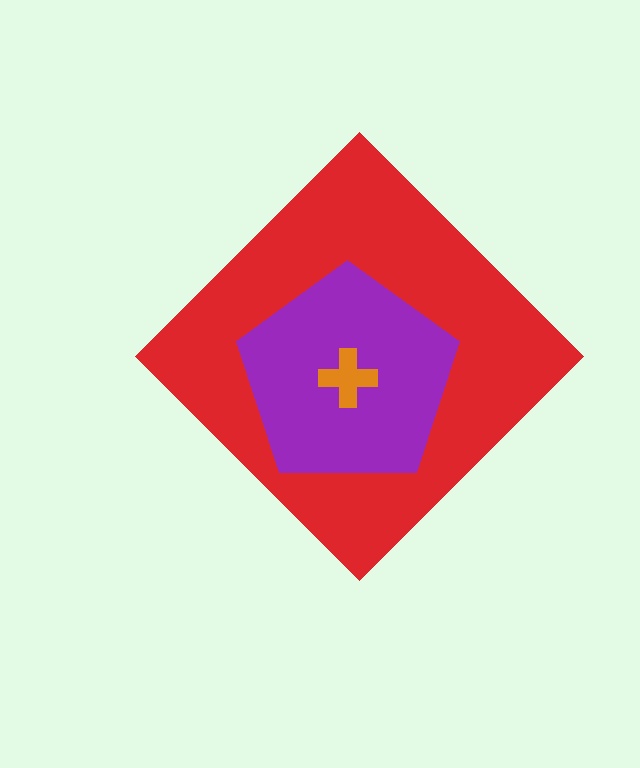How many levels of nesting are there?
3.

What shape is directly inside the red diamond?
The purple pentagon.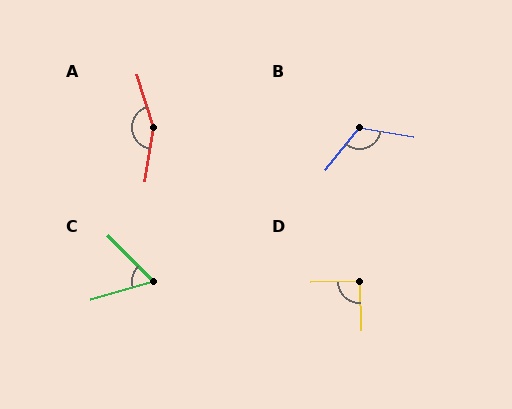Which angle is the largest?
A, at approximately 153 degrees.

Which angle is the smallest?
C, at approximately 62 degrees.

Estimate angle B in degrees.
Approximately 120 degrees.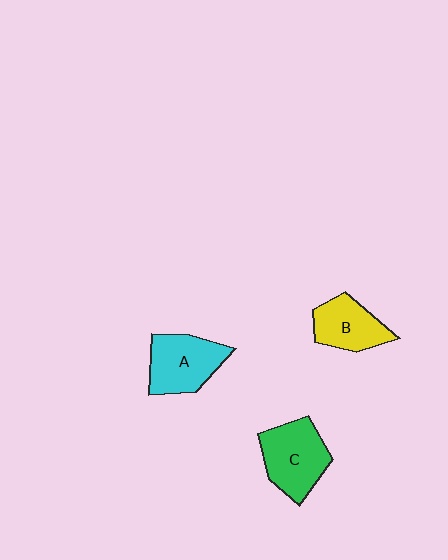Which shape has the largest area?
Shape C (green).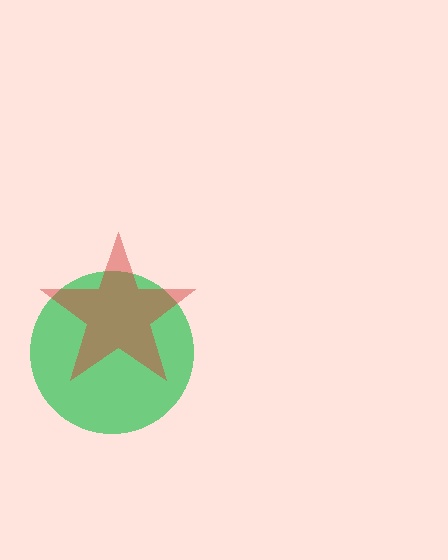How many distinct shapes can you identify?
There are 2 distinct shapes: a green circle, a red star.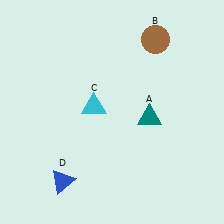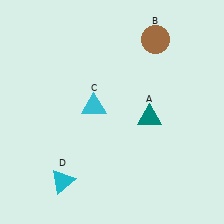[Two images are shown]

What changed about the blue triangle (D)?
In Image 1, D is blue. In Image 2, it changed to cyan.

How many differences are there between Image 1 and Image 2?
There is 1 difference between the two images.